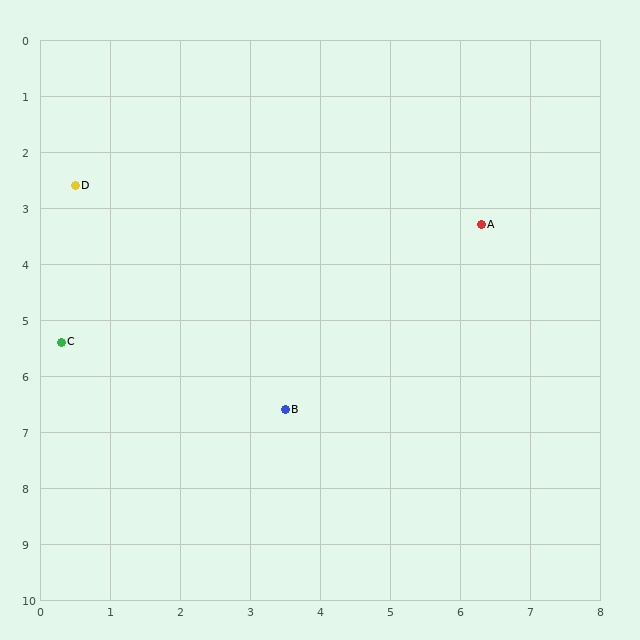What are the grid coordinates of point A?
Point A is at approximately (6.3, 3.3).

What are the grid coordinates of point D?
Point D is at approximately (0.5, 2.6).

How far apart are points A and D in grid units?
Points A and D are about 5.8 grid units apart.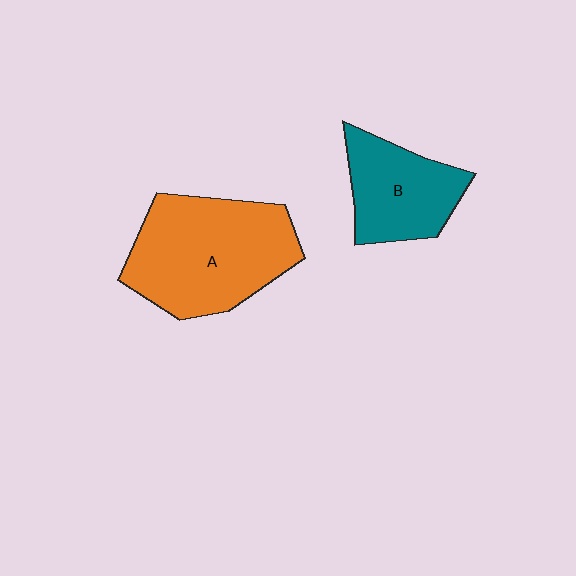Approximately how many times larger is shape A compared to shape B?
Approximately 1.7 times.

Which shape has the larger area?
Shape A (orange).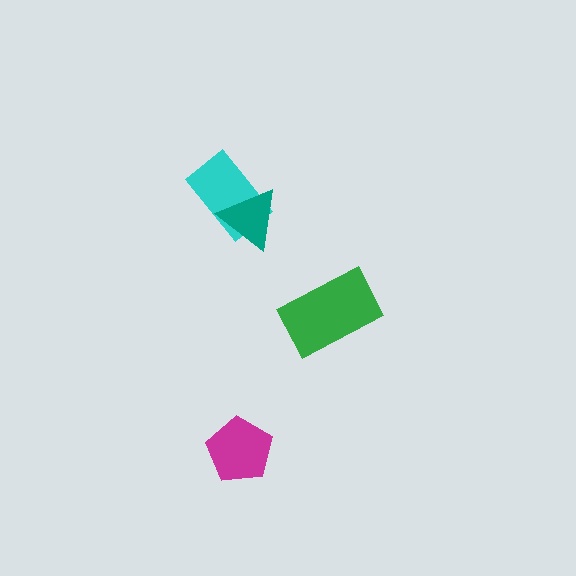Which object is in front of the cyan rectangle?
The teal triangle is in front of the cyan rectangle.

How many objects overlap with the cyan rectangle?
1 object overlaps with the cyan rectangle.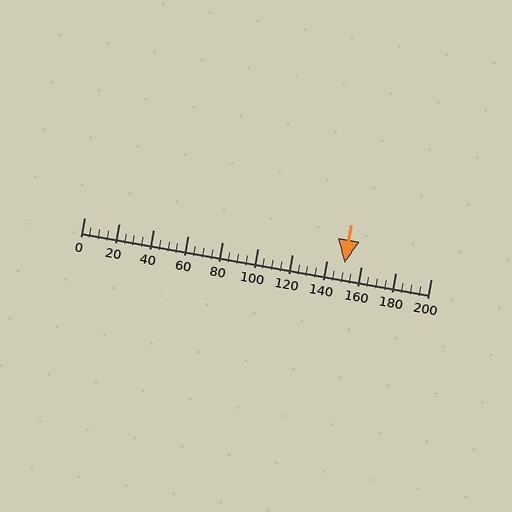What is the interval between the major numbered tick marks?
The major tick marks are spaced 20 units apart.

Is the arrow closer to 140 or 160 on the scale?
The arrow is closer to 160.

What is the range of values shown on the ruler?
The ruler shows values from 0 to 200.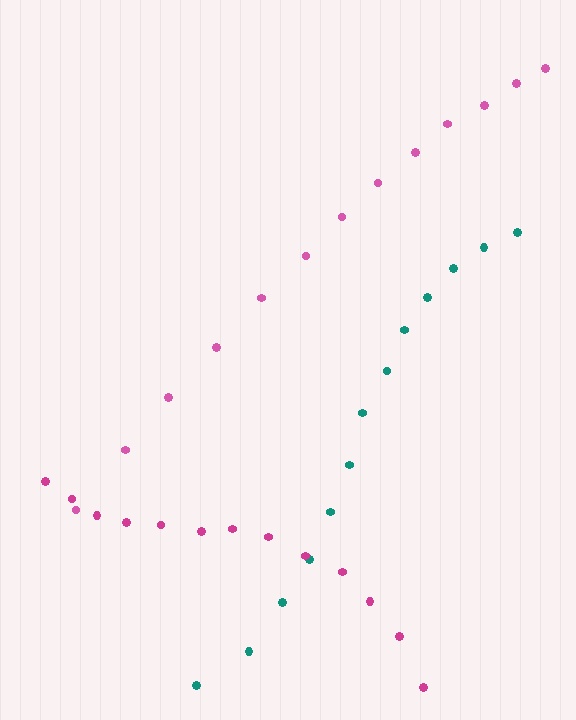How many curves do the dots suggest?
There are 3 distinct paths.